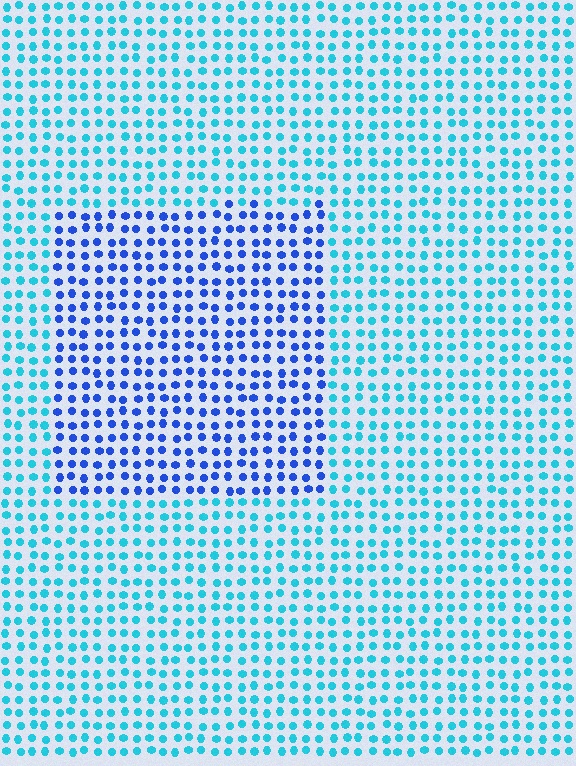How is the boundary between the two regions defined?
The boundary is defined purely by a slight shift in hue (about 40 degrees). Spacing, size, and orientation are identical on both sides.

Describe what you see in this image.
The image is filled with small cyan elements in a uniform arrangement. A rectangle-shaped region is visible where the elements are tinted to a slightly different hue, forming a subtle color boundary.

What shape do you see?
I see a rectangle.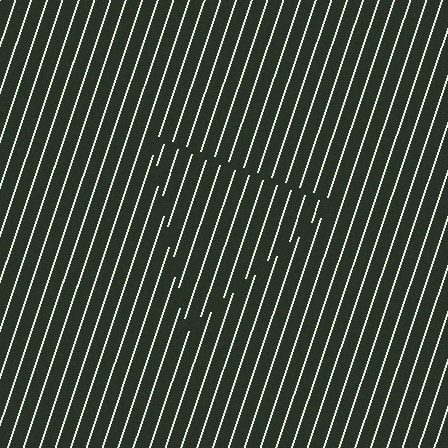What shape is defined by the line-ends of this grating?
An illusory triangle. The interior of the shape contains the same grating, shifted by half a period — the contour is defined by the phase discontinuity where line-ends from the inner and outer gratings abut.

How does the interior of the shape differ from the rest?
The interior of the shape contains the same grating, shifted by half a period — the contour is defined by the phase discontinuity where line-ends from the inner and outer gratings abut.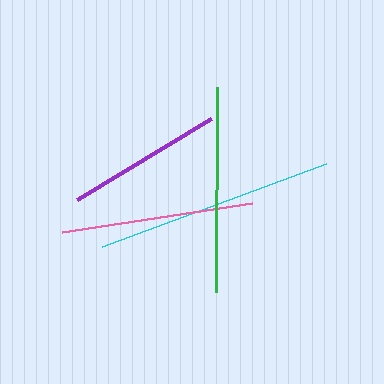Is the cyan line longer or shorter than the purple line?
The cyan line is longer than the purple line.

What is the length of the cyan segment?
The cyan segment is approximately 238 pixels long.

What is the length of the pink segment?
The pink segment is approximately 191 pixels long.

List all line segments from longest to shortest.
From longest to shortest: cyan, green, pink, purple.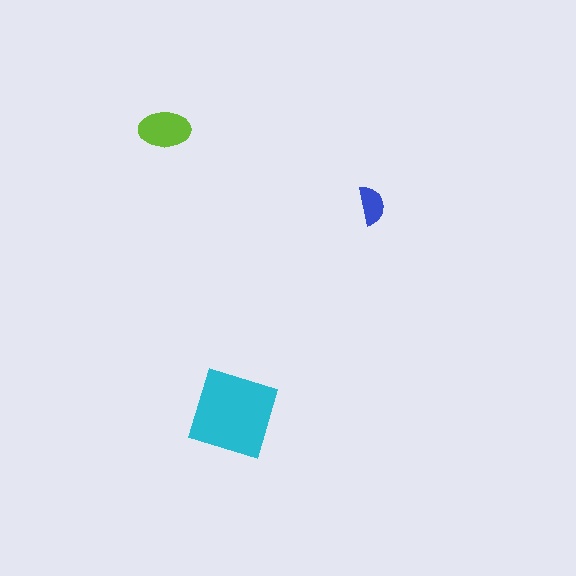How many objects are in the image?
There are 3 objects in the image.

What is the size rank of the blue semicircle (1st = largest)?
3rd.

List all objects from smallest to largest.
The blue semicircle, the lime ellipse, the cyan square.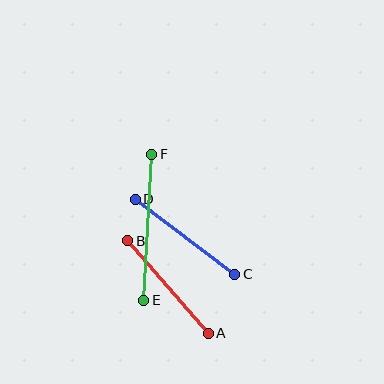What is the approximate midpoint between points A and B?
The midpoint is at approximately (168, 287) pixels.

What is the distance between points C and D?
The distance is approximately 125 pixels.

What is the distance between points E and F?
The distance is approximately 146 pixels.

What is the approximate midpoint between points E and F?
The midpoint is at approximately (148, 227) pixels.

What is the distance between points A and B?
The distance is approximately 123 pixels.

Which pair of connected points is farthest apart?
Points E and F are farthest apart.